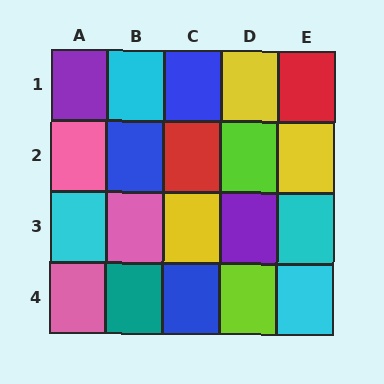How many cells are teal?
1 cell is teal.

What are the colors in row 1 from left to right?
Purple, cyan, blue, yellow, red.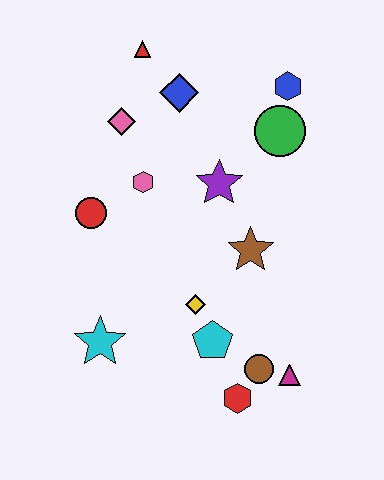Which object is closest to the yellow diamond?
The cyan pentagon is closest to the yellow diamond.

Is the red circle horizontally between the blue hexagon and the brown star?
No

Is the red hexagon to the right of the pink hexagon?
Yes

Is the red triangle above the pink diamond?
Yes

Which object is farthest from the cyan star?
The blue hexagon is farthest from the cyan star.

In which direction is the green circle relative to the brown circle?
The green circle is above the brown circle.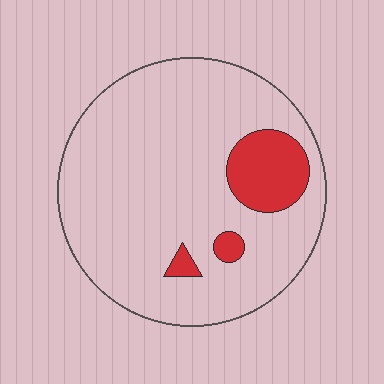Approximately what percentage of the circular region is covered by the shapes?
Approximately 10%.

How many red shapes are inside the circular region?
3.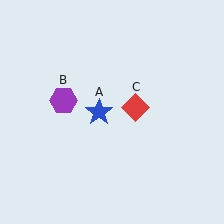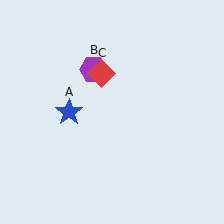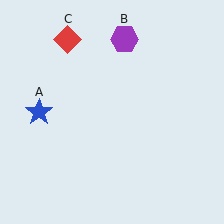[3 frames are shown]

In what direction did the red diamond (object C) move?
The red diamond (object C) moved up and to the left.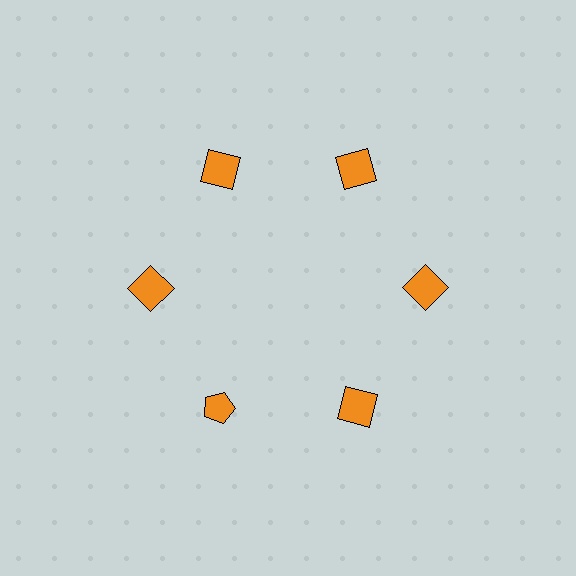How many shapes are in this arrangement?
There are 6 shapes arranged in a ring pattern.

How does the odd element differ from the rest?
It has a different shape: pentagon instead of square.